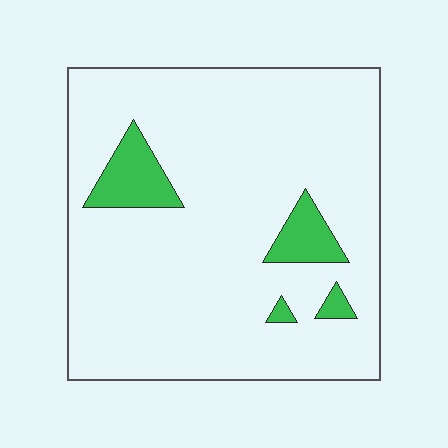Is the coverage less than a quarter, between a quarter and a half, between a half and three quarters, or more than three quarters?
Less than a quarter.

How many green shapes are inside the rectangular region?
4.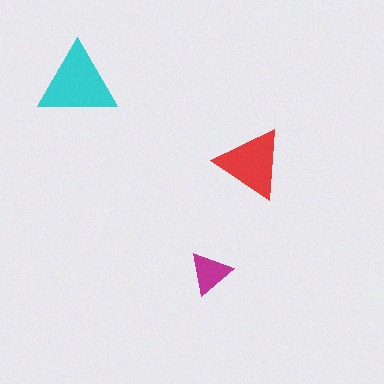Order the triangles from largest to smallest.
the cyan one, the red one, the magenta one.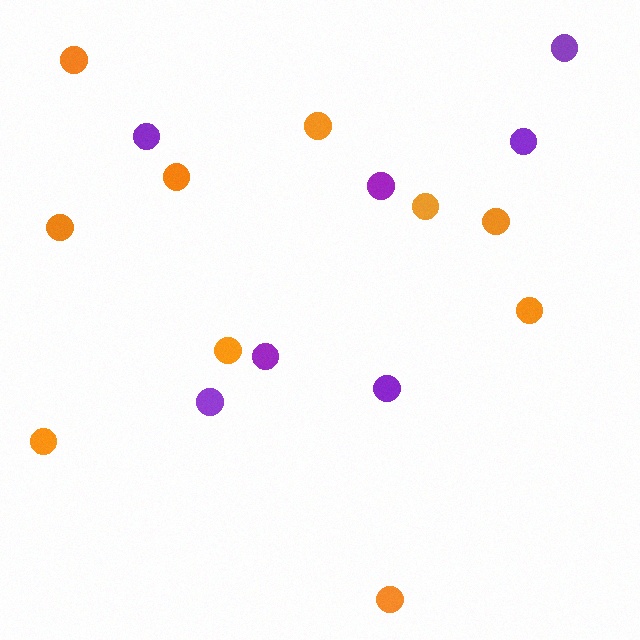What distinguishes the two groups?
There are 2 groups: one group of purple circles (7) and one group of orange circles (10).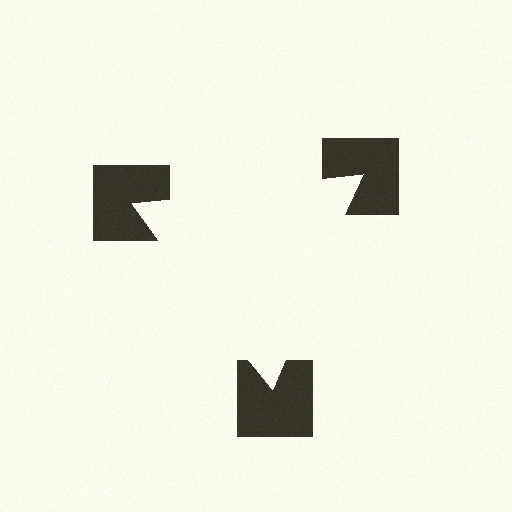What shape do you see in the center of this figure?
An illusory triangle — its edges are inferred from the aligned wedge cuts in the notched squares, not physically drawn.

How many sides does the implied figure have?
3 sides.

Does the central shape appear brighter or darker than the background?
It typically appears slightly brighter than the background, even though no actual brightness change is drawn.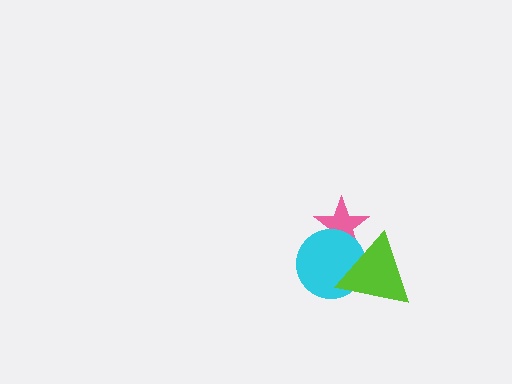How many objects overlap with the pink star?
2 objects overlap with the pink star.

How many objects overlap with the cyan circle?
2 objects overlap with the cyan circle.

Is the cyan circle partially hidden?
Yes, it is partially covered by another shape.